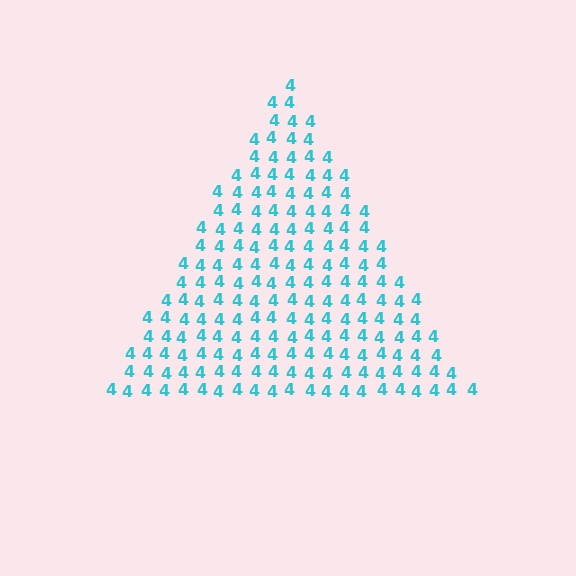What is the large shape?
The large shape is a triangle.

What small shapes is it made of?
It is made of small digit 4's.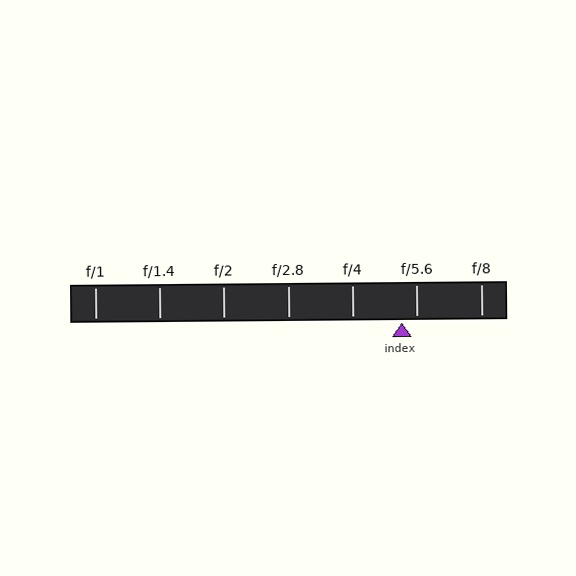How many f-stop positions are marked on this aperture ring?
There are 7 f-stop positions marked.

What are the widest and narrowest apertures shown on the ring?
The widest aperture shown is f/1 and the narrowest is f/8.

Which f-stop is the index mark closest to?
The index mark is closest to f/5.6.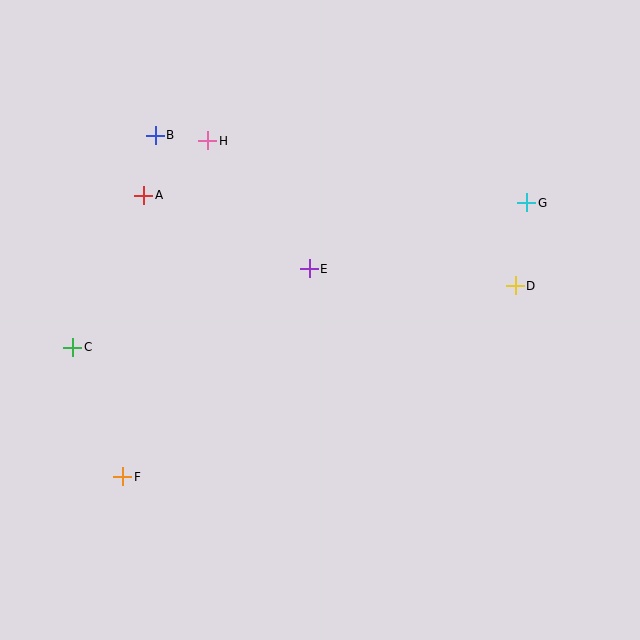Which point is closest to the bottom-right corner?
Point D is closest to the bottom-right corner.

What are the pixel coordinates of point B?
Point B is at (155, 135).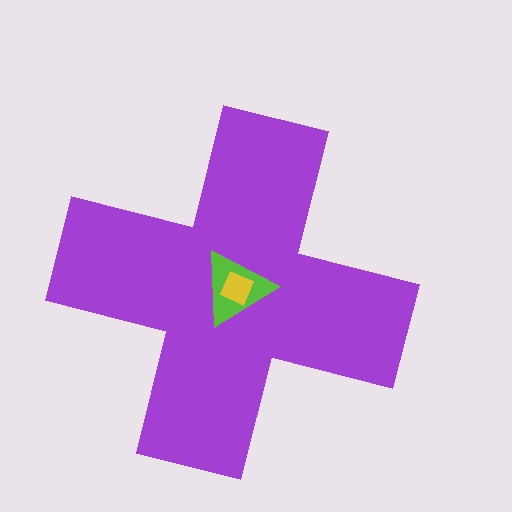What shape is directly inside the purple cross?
The lime triangle.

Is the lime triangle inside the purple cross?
Yes.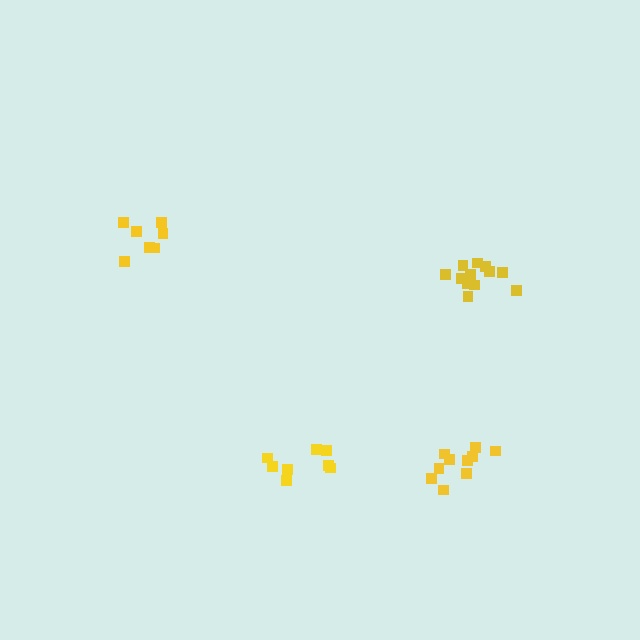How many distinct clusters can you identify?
There are 4 distinct clusters.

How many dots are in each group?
Group 1: 7 dots, Group 2: 8 dots, Group 3: 10 dots, Group 4: 13 dots (38 total).